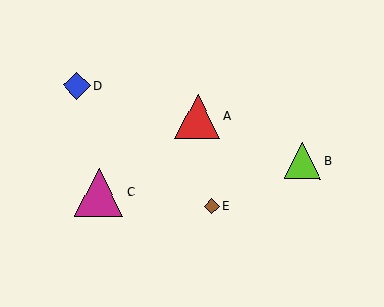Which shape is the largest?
The magenta triangle (labeled C) is the largest.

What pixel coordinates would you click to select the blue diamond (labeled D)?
Click at (76, 86) to select the blue diamond D.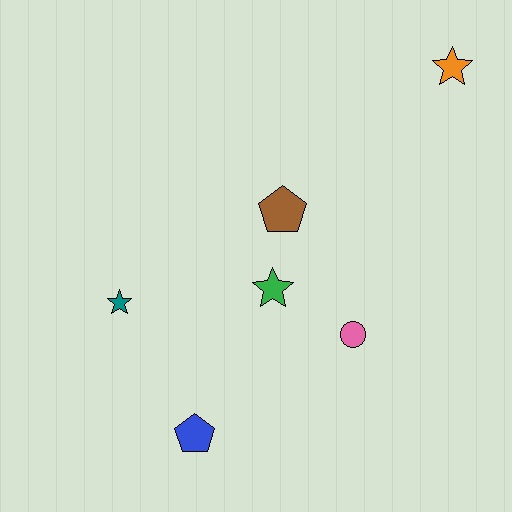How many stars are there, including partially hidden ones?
There are 3 stars.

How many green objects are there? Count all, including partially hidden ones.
There is 1 green object.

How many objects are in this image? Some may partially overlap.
There are 6 objects.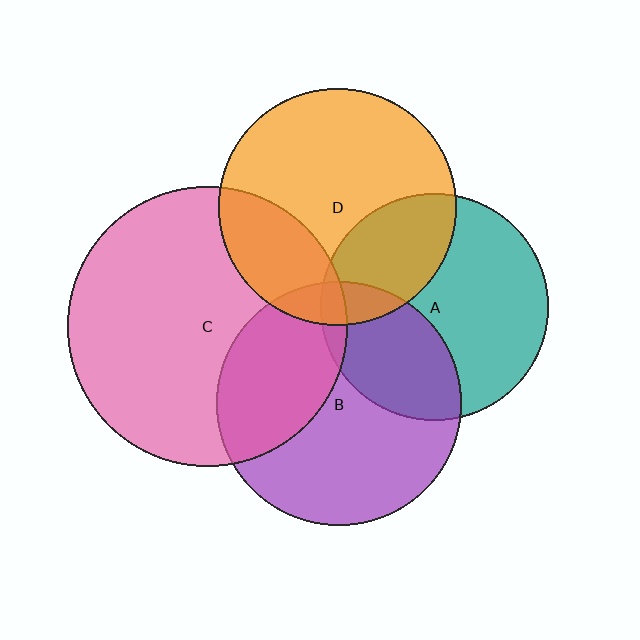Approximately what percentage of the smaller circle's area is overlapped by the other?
Approximately 35%.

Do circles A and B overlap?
Yes.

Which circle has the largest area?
Circle C (pink).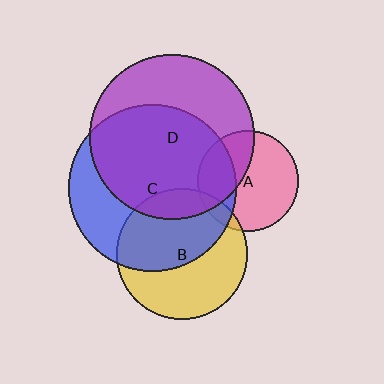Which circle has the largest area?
Circle C (blue).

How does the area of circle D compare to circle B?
Approximately 1.6 times.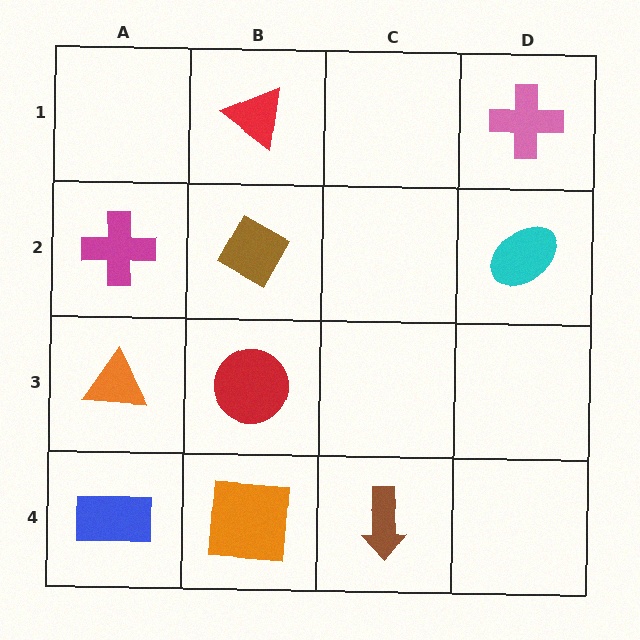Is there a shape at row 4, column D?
No, that cell is empty.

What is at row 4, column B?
An orange square.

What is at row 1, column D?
A pink cross.